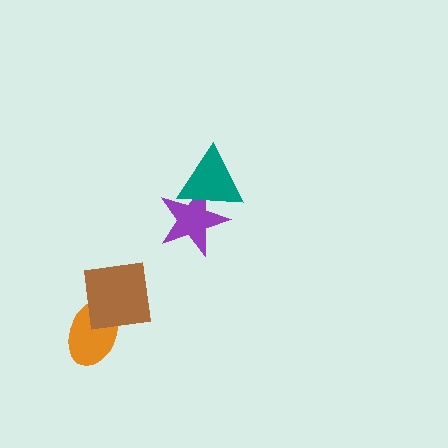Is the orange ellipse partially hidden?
Yes, it is partially covered by another shape.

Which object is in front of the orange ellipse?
The brown square is in front of the orange ellipse.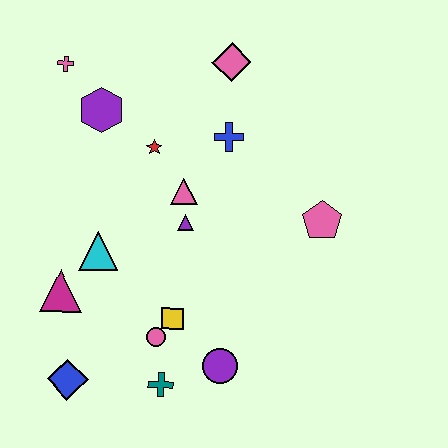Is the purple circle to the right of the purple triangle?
Yes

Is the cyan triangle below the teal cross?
No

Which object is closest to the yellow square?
The pink circle is closest to the yellow square.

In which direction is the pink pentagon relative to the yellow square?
The pink pentagon is to the right of the yellow square.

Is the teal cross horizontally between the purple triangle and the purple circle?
No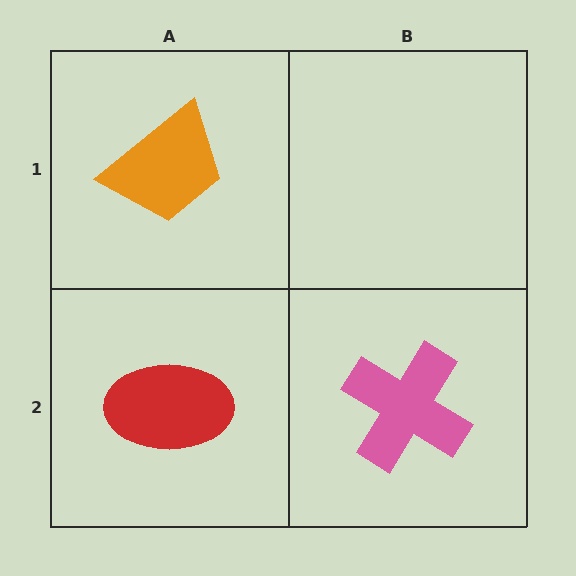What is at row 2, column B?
A pink cross.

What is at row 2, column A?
A red ellipse.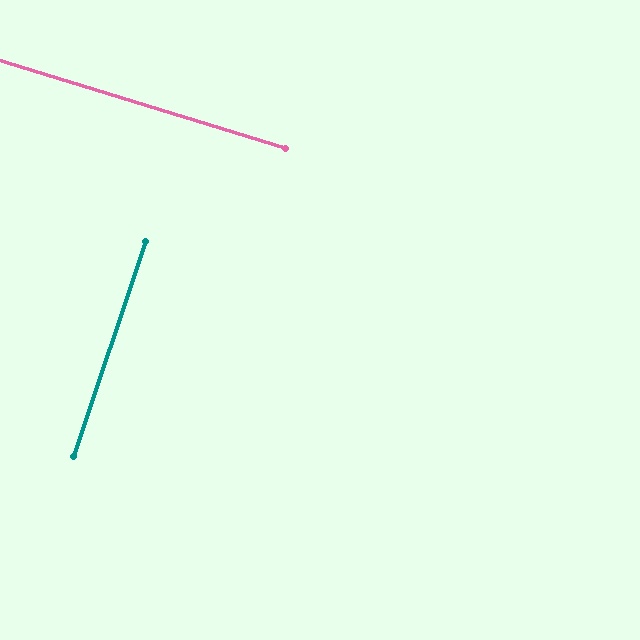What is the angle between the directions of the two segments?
Approximately 89 degrees.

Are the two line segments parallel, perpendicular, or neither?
Perpendicular — they meet at approximately 89°.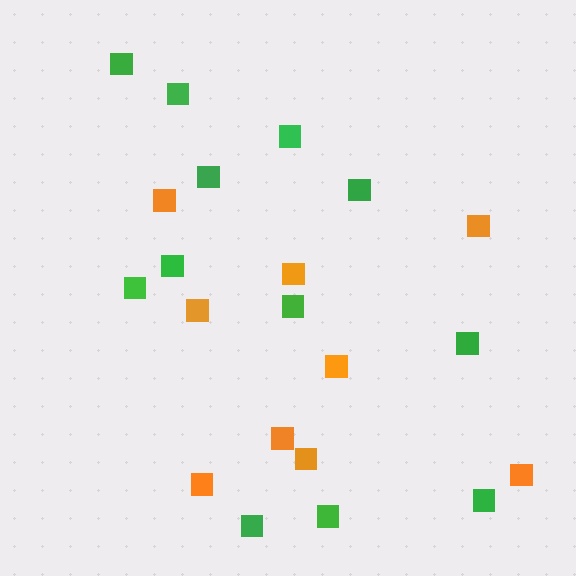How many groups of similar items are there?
There are 2 groups: one group of orange squares (9) and one group of green squares (12).